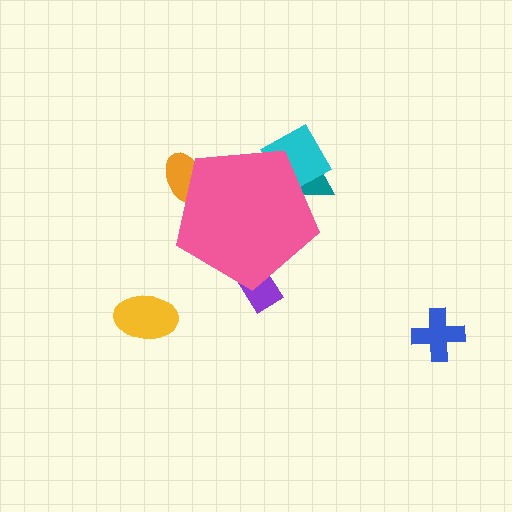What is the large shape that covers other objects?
A pink pentagon.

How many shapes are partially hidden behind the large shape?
4 shapes are partially hidden.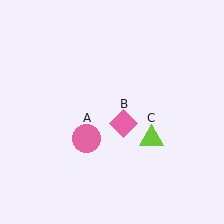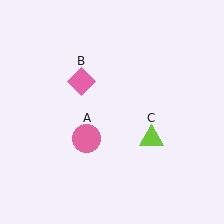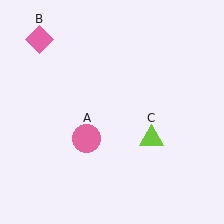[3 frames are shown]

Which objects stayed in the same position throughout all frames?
Pink circle (object A) and lime triangle (object C) remained stationary.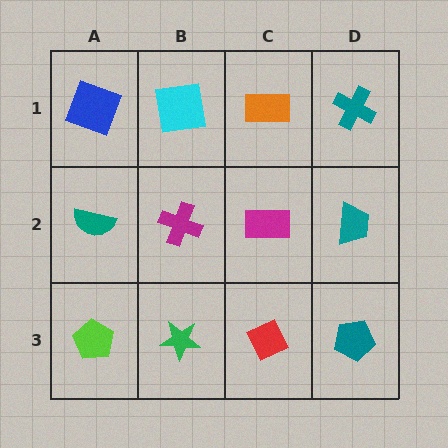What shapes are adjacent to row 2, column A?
A blue square (row 1, column A), a lime pentagon (row 3, column A), a magenta cross (row 2, column B).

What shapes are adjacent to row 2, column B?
A cyan square (row 1, column B), a green star (row 3, column B), a teal semicircle (row 2, column A), a magenta rectangle (row 2, column C).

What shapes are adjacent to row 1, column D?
A teal trapezoid (row 2, column D), an orange rectangle (row 1, column C).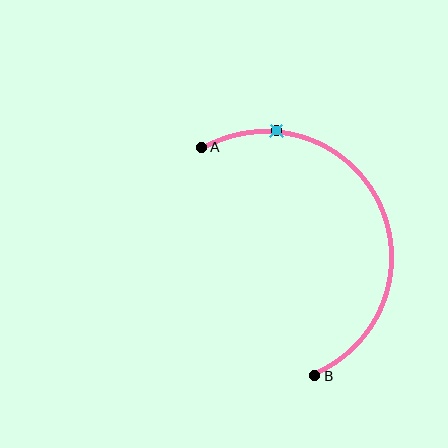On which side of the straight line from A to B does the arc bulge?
The arc bulges to the right of the straight line connecting A and B.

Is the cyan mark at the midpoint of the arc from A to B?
No. The cyan mark lies on the arc but is closer to endpoint A. The arc midpoint would be at the point on the curve equidistant along the arc from both A and B.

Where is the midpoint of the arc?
The arc midpoint is the point on the curve farthest from the straight line joining A and B. It sits to the right of that line.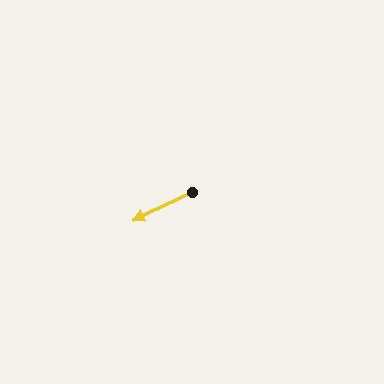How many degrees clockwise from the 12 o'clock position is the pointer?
Approximately 245 degrees.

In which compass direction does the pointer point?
Southwest.